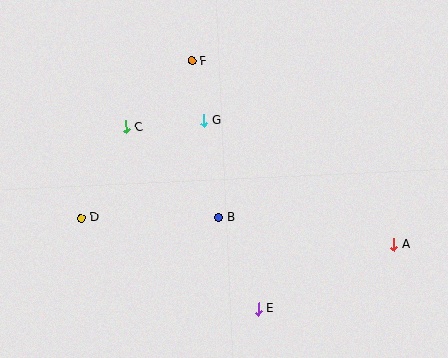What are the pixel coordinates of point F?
Point F is at (192, 61).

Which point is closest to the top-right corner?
Point A is closest to the top-right corner.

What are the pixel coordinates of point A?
Point A is at (394, 244).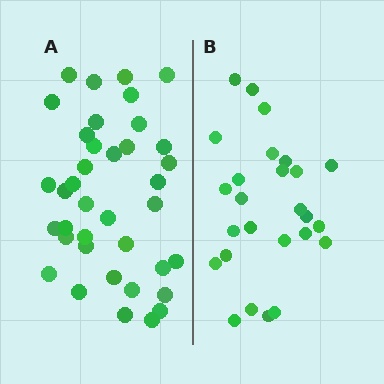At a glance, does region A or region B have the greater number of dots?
Region A (the left region) has more dots.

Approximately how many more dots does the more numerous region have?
Region A has roughly 12 or so more dots than region B.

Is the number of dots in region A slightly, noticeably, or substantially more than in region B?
Region A has substantially more. The ratio is roughly 1.5 to 1.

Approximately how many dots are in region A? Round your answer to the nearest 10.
About 40 dots. (The exact count is 38, which rounds to 40.)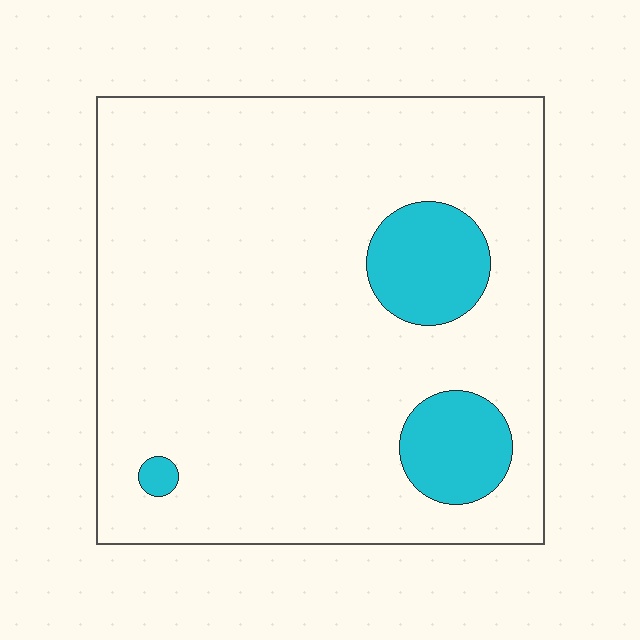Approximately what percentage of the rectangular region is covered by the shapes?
Approximately 10%.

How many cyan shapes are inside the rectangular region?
3.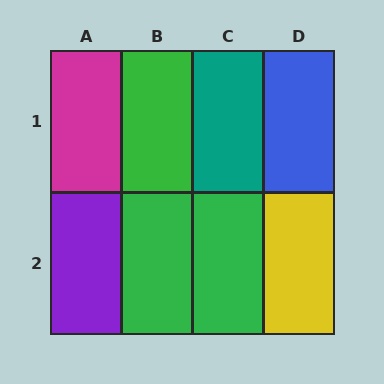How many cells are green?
3 cells are green.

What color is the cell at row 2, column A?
Purple.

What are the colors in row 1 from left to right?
Magenta, green, teal, blue.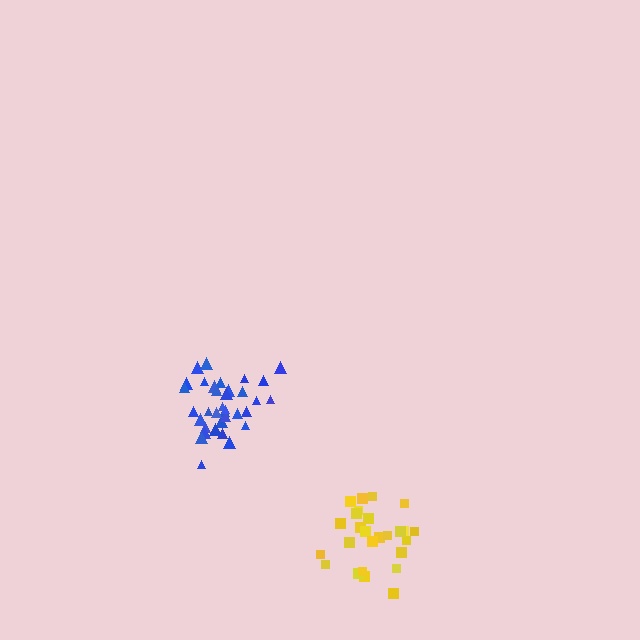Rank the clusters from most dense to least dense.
blue, yellow.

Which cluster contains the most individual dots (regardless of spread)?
Blue (35).